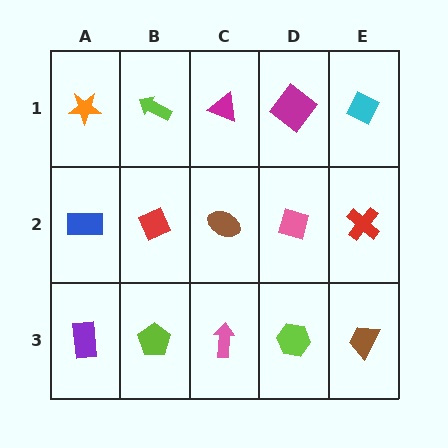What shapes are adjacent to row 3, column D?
A pink diamond (row 2, column D), a pink arrow (row 3, column C), a brown trapezoid (row 3, column E).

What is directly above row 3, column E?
A red cross.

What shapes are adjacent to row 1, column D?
A pink diamond (row 2, column D), a magenta triangle (row 1, column C), a cyan diamond (row 1, column E).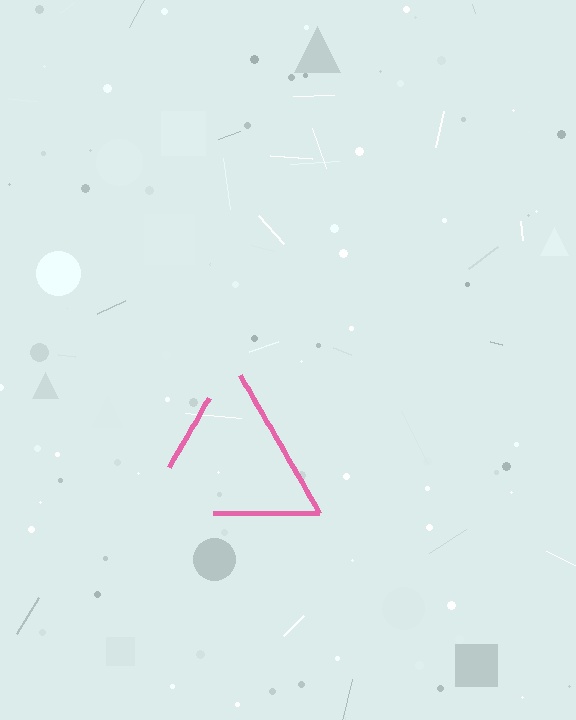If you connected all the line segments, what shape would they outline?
They would outline a triangle.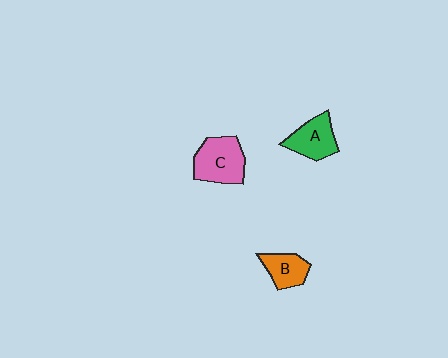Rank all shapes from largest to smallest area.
From largest to smallest: C (pink), A (green), B (orange).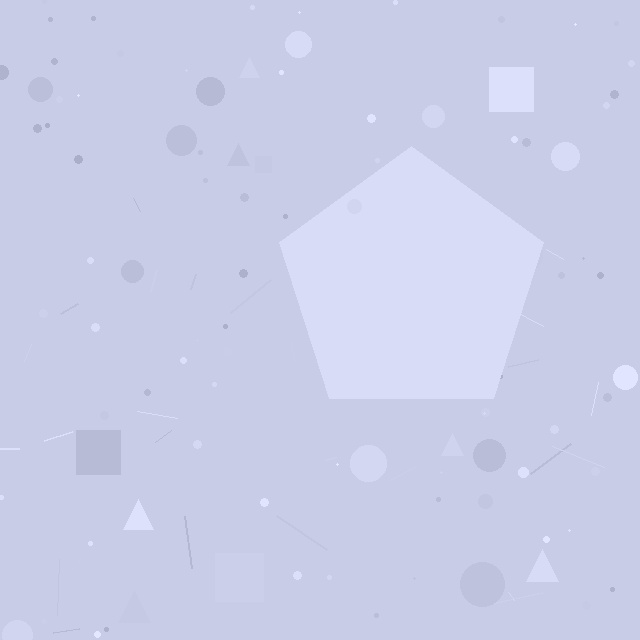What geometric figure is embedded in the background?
A pentagon is embedded in the background.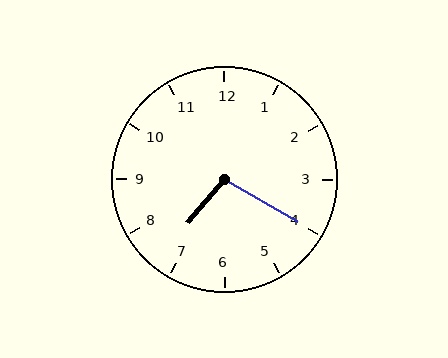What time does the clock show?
7:20.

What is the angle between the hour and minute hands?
Approximately 100 degrees.